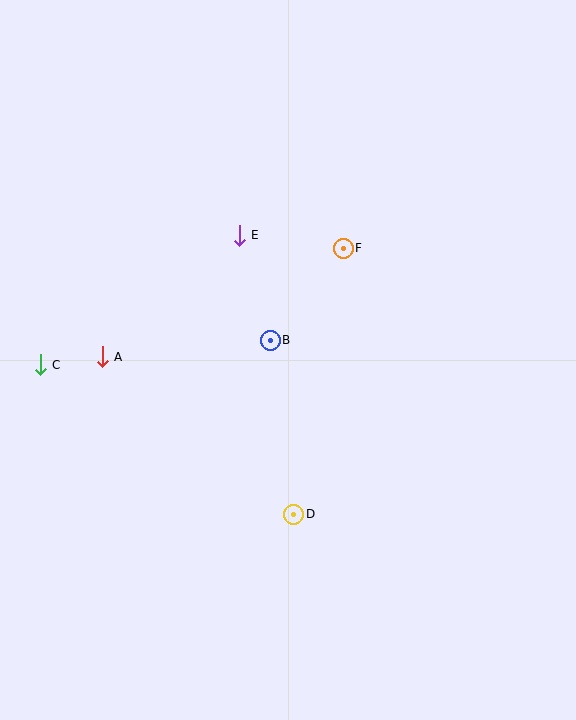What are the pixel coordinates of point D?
Point D is at (294, 514).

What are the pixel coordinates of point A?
Point A is at (102, 357).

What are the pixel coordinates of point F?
Point F is at (343, 248).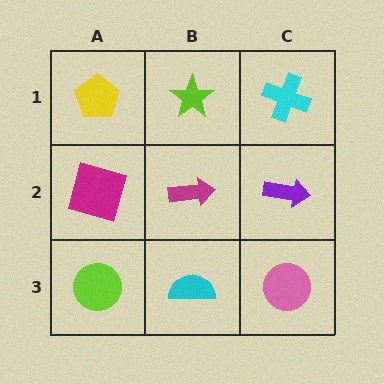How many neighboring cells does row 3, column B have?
3.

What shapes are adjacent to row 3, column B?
A magenta arrow (row 2, column B), a lime circle (row 3, column A), a pink circle (row 3, column C).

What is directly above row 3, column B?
A magenta arrow.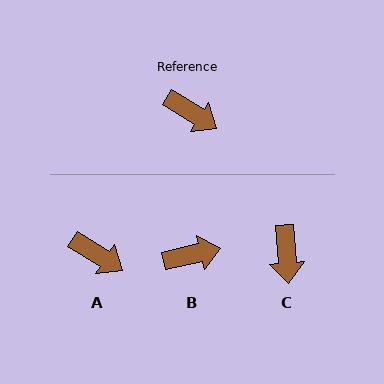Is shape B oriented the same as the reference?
No, it is off by about 45 degrees.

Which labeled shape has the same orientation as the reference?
A.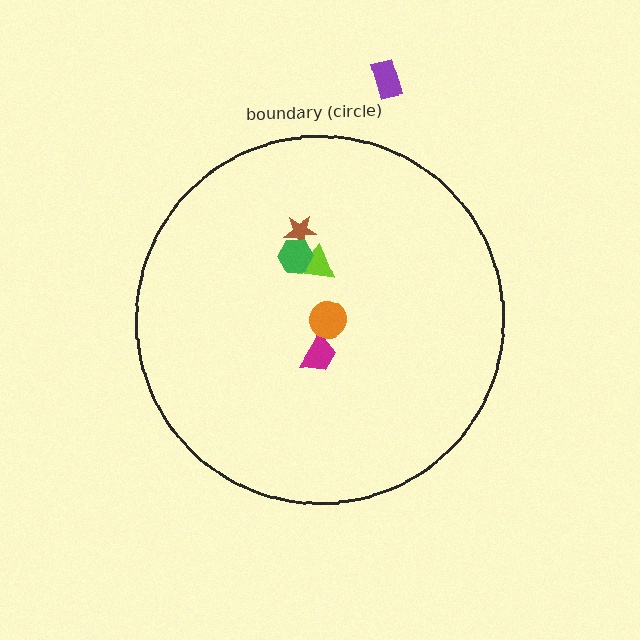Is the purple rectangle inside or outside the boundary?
Outside.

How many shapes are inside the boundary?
5 inside, 1 outside.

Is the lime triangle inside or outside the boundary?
Inside.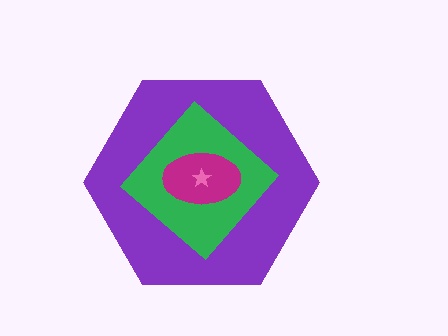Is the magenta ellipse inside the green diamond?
Yes.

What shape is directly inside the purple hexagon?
The green diamond.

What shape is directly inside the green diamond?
The magenta ellipse.